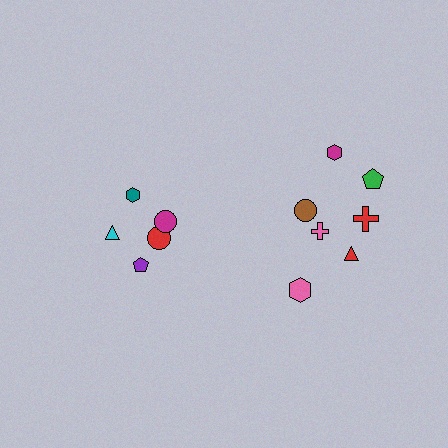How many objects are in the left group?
There are 5 objects.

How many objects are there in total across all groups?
There are 12 objects.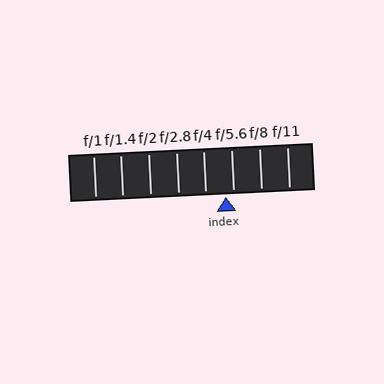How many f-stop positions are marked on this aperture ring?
There are 8 f-stop positions marked.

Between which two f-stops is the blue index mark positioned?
The index mark is between f/4 and f/5.6.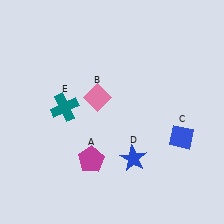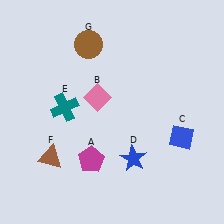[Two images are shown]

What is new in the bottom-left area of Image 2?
A brown triangle (F) was added in the bottom-left area of Image 2.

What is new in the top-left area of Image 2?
A brown circle (G) was added in the top-left area of Image 2.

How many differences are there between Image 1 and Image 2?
There are 2 differences between the two images.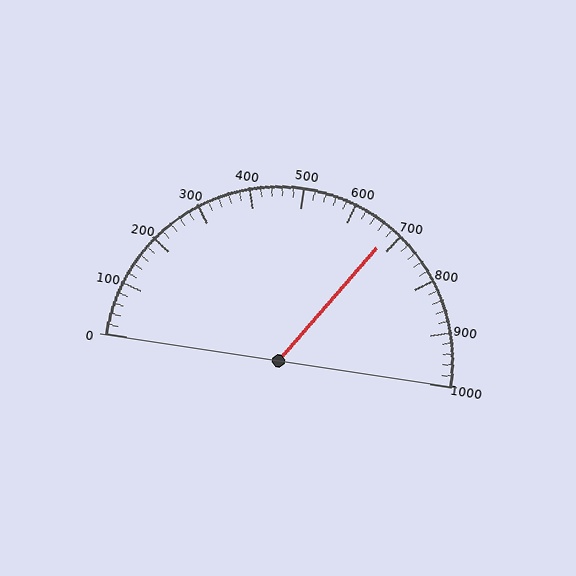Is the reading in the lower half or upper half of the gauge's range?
The reading is in the upper half of the range (0 to 1000).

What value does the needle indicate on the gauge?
The needle indicates approximately 680.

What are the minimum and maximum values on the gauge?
The gauge ranges from 0 to 1000.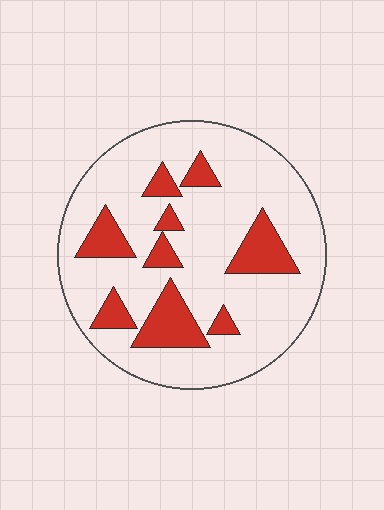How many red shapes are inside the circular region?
9.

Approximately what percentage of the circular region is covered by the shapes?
Approximately 20%.